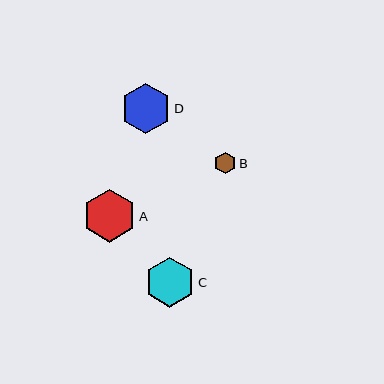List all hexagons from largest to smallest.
From largest to smallest: A, D, C, B.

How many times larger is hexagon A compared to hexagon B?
Hexagon A is approximately 2.4 times the size of hexagon B.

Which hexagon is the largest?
Hexagon A is the largest with a size of approximately 53 pixels.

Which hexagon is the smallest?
Hexagon B is the smallest with a size of approximately 22 pixels.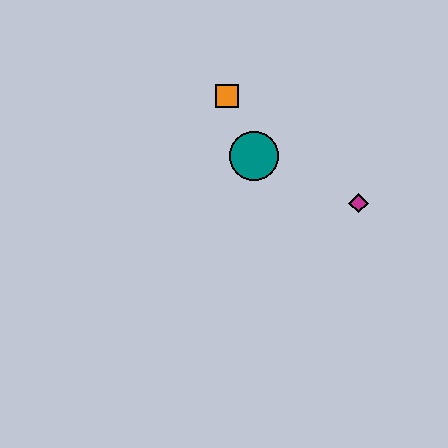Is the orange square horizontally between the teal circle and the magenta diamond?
No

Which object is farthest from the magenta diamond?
The orange square is farthest from the magenta diamond.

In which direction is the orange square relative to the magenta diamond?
The orange square is to the left of the magenta diamond.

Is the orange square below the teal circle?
No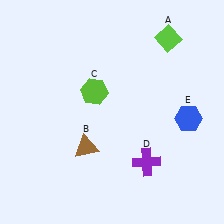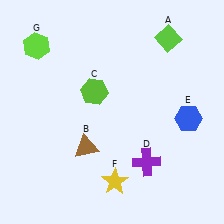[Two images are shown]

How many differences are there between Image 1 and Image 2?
There are 2 differences between the two images.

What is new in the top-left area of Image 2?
A lime hexagon (G) was added in the top-left area of Image 2.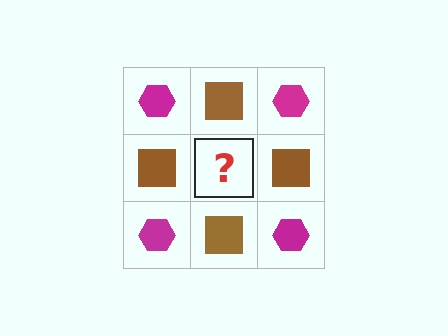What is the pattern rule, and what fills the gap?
The rule is that it alternates magenta hexagon and brown square in a checkerboard pattern. The gap should be filled with a magenta hexagon.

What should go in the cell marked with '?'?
The missing cell should contain a magenta hexagon.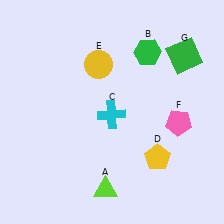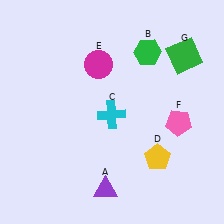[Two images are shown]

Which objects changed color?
A changed from lime to purple. E changed from yellow to magenta.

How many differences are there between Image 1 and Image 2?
There are 2 differences between the two images.